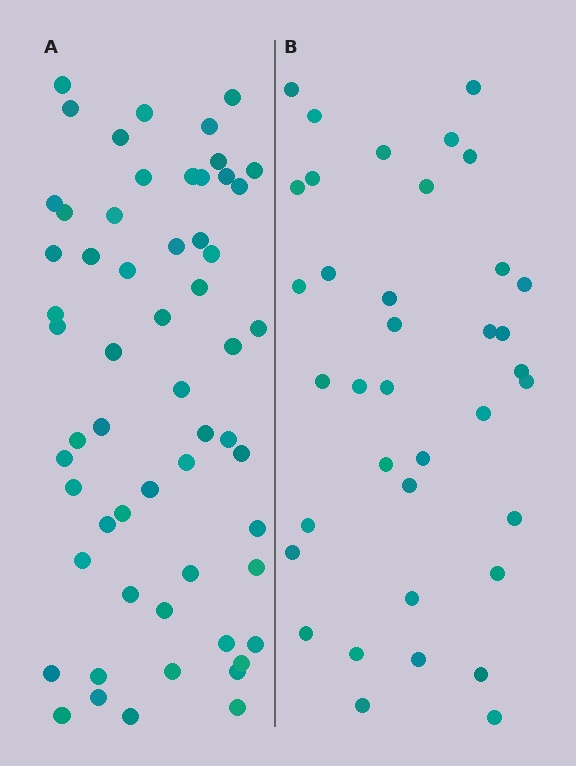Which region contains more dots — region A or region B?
Region A (the left region) has more dots.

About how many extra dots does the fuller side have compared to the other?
Region A has approximately 20 more dots than region B.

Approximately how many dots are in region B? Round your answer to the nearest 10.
About 40 dots. (The exact count is 37, which rounds to 40.)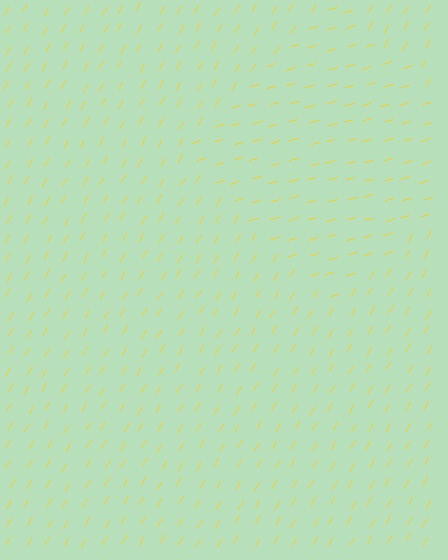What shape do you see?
I see a diamond.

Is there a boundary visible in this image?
Yes, there is a texture boundary formed by a change in line orientation.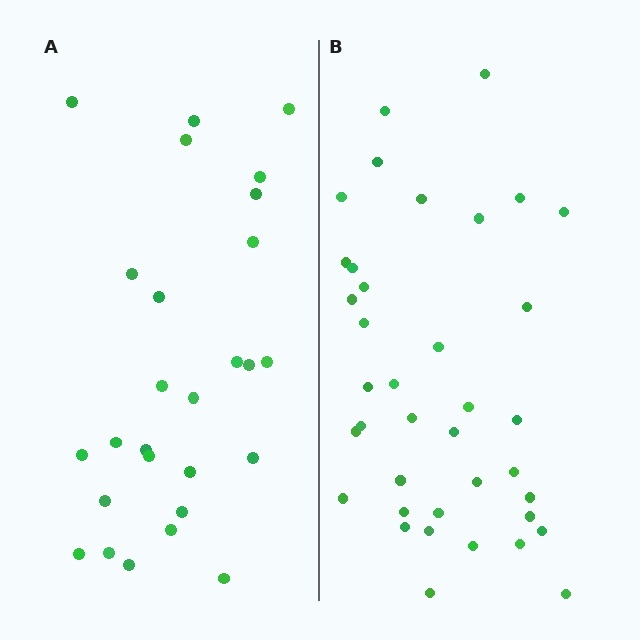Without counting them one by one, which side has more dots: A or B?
Region B (the right region) has more dots.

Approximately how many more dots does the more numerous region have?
Region B has roughly 12 or so more dots than region A.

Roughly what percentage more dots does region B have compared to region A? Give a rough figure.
About 40% more.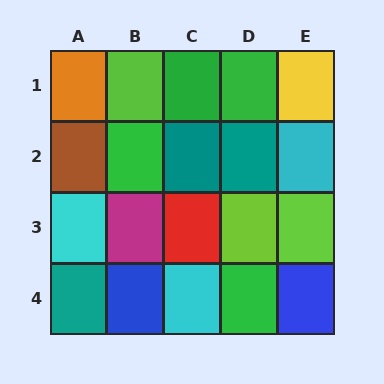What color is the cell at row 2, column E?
Cyan.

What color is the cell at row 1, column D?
Green.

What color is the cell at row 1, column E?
Yellow.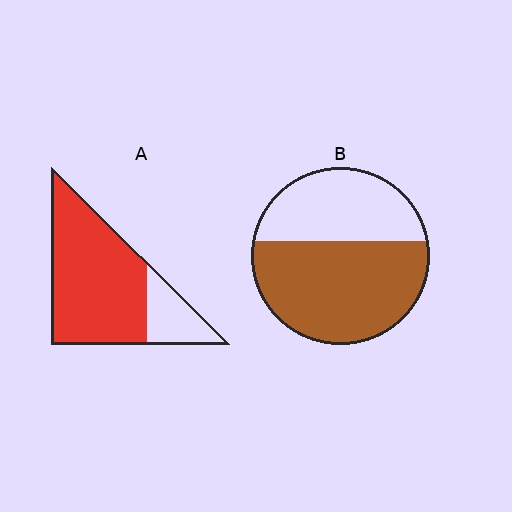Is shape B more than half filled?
Yes.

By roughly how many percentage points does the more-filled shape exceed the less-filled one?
By roughly 20 percentage points (A over B).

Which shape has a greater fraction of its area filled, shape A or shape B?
Shape A.